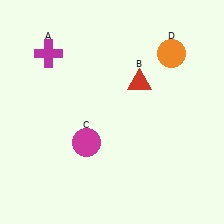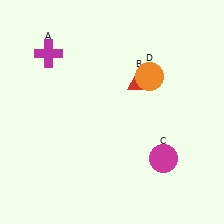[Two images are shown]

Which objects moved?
The objects that moved are: the magenta circle (C), the orange circle (D).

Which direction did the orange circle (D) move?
The orange circle (D) moved down.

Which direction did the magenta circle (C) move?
The magenta circle (C) moved right.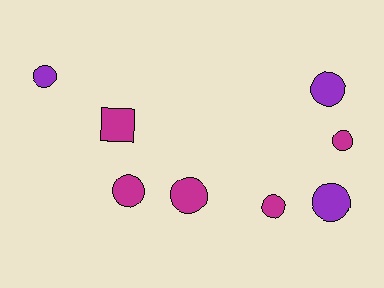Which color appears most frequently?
Magenta, with 5 objects.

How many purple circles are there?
There are 3 purple circles.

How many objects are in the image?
There are 8 objects.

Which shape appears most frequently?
Circle, with 7 objects.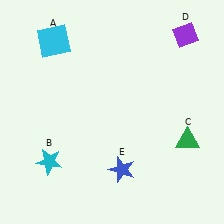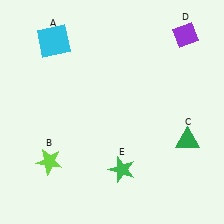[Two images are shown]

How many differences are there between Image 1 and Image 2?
There are 2 differences between the two images.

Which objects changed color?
B changed from cyan to lime. E changed from blue to green.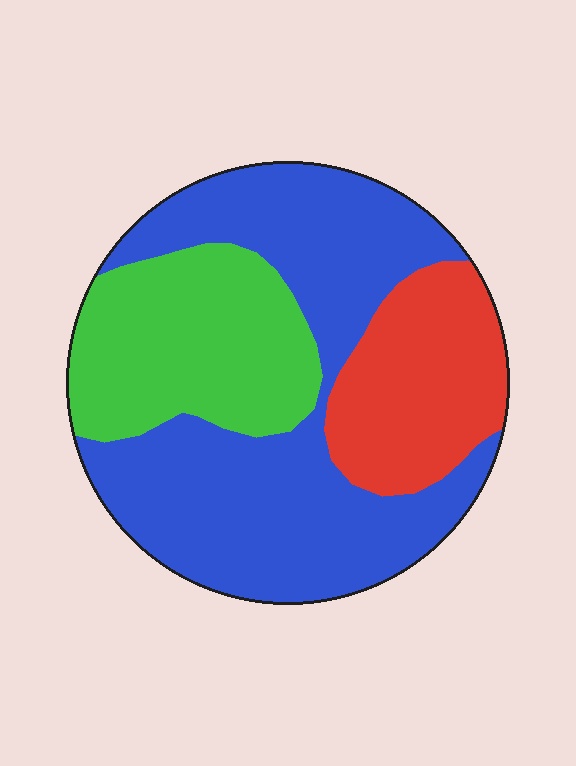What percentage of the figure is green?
Green takes up between a sixth and a third of the figure.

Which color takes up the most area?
Blue, at roughly 55%.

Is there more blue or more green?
Blue.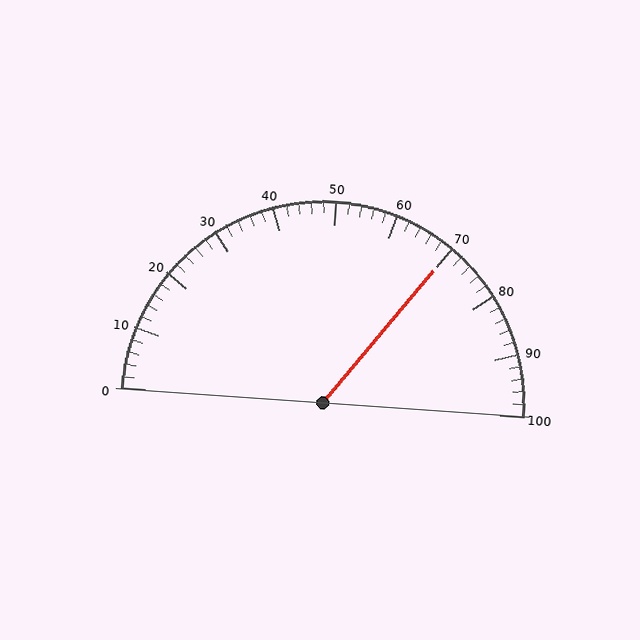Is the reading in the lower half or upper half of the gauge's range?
The reading is in the upper half of the range (0 to 100).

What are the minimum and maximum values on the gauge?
The gauge ranges from 0 to 100.